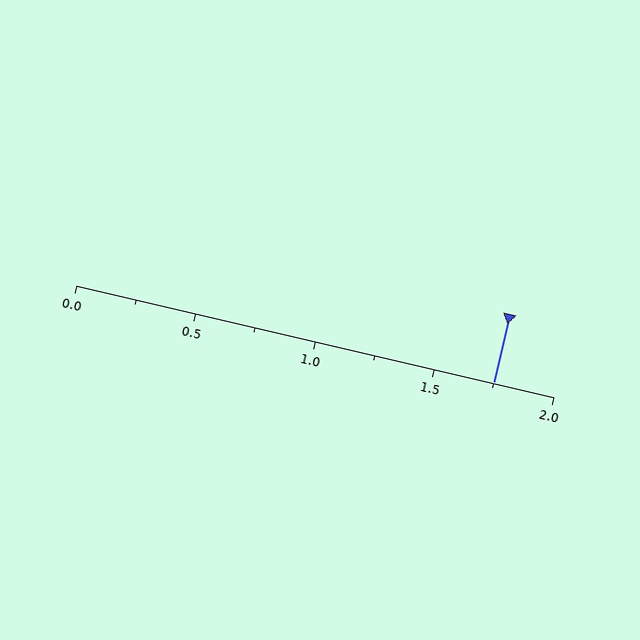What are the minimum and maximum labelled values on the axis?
The axis runs from 0.0 to 2.0.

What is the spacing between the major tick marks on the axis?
The major ticks are spaced 0.5 apart.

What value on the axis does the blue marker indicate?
The marker indicates approximately 1.75.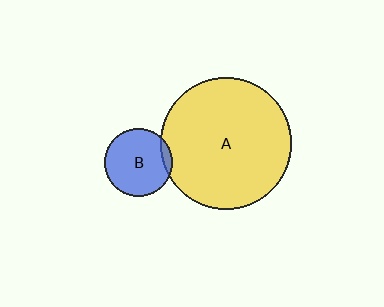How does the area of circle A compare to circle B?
Approximately 3.7 times.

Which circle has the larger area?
Circle A (yellow).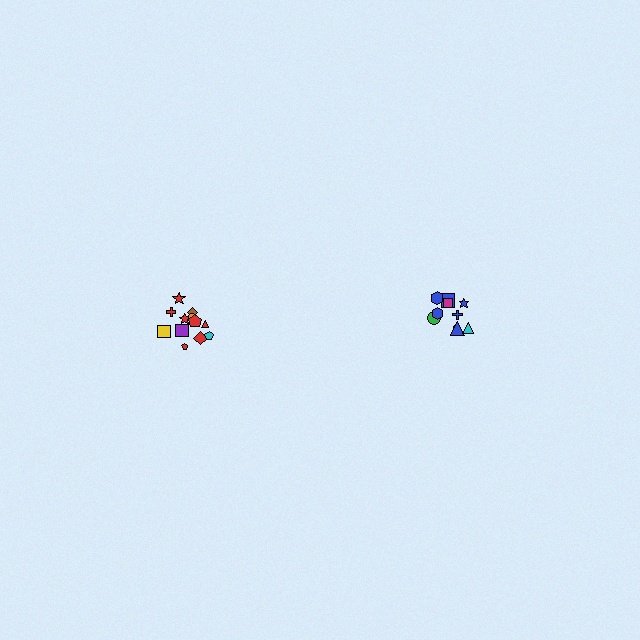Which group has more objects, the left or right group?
The left group.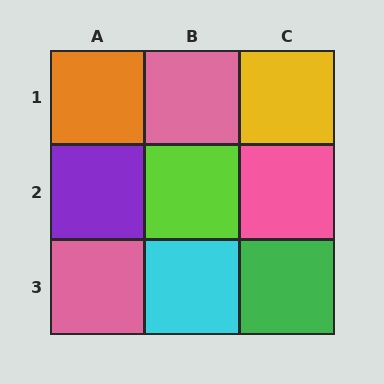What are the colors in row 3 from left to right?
Pink, cyan, green.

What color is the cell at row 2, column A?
Purple.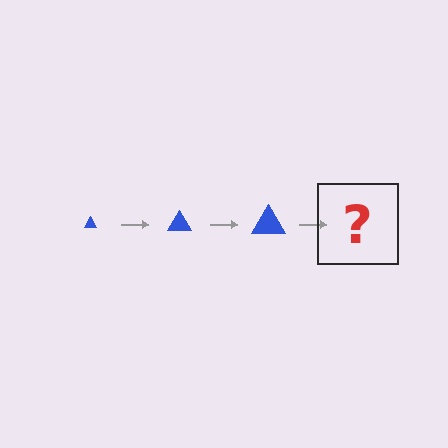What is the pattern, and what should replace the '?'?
The pattern is that the triangle gets progressively larger each step. The '?' should be a blue triangle, larger than the previous one.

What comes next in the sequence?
The next element should be a blue triangle, larger than the previous one.